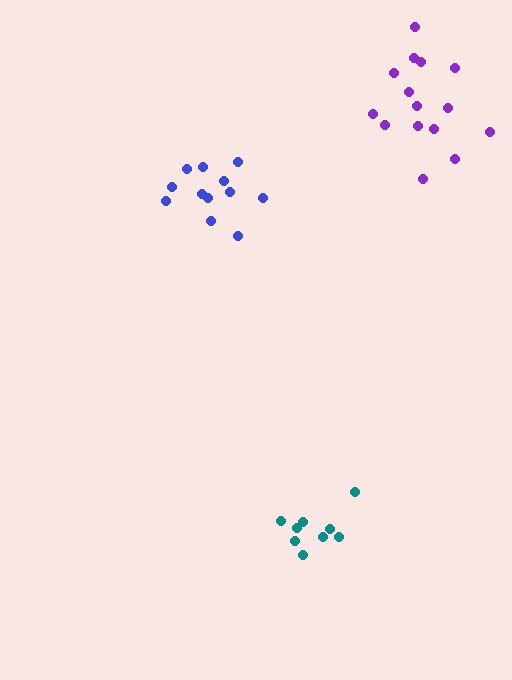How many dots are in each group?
Group 1: 12 dots, Group 2: 9 dots, Group 3: 15 dots (36 total).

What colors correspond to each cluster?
The clusters are colored: blue, teal, purple.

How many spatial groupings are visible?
There are 3 spatial groupings.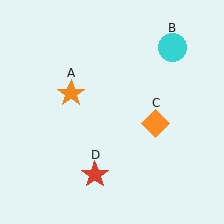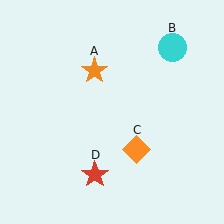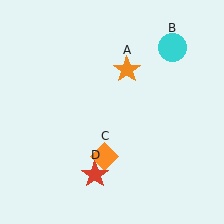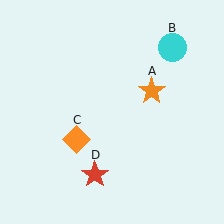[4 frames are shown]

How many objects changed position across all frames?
2 objects changed position: orange star (object A), orange diamond (object C).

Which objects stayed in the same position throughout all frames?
Cyan circle (object B) and red star (object D) remained stationary.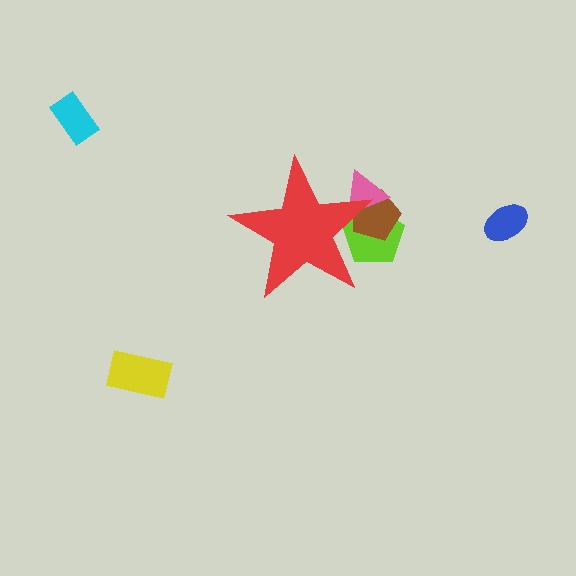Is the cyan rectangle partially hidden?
No, the cyan rectangle is fully visible.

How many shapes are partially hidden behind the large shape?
3 shapes are partially hidden.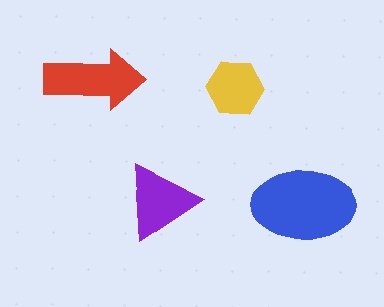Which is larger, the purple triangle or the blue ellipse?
The blue ellipse.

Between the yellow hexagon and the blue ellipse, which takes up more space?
The blue ellipse.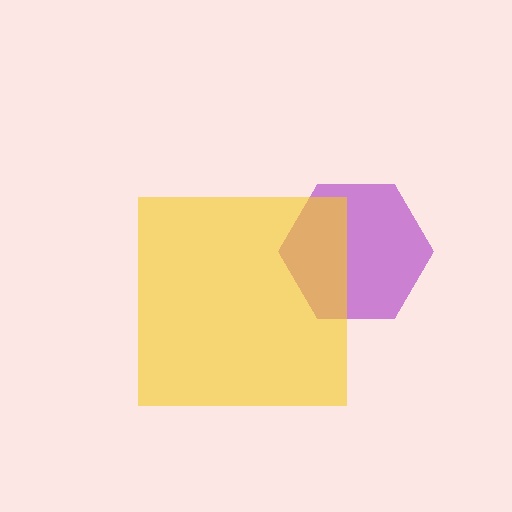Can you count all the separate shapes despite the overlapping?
Yes, there are 2 separate shapes.